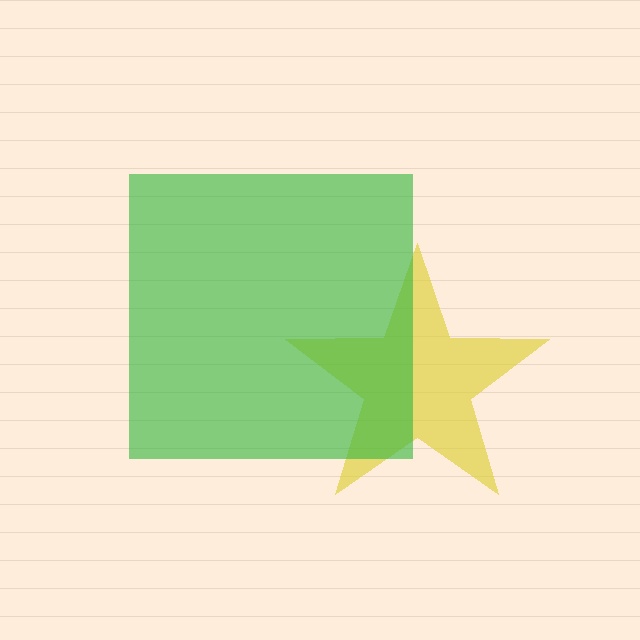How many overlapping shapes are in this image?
There are 2 overlapping shapes in the image.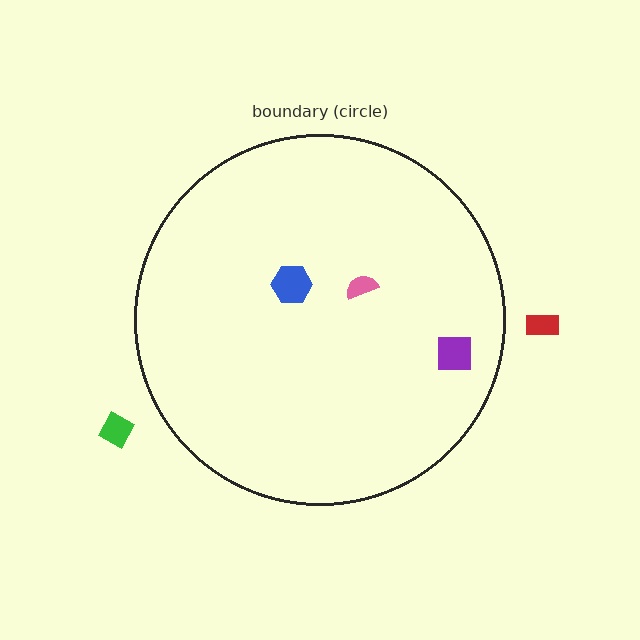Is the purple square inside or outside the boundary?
Inside.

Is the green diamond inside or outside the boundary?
Outside.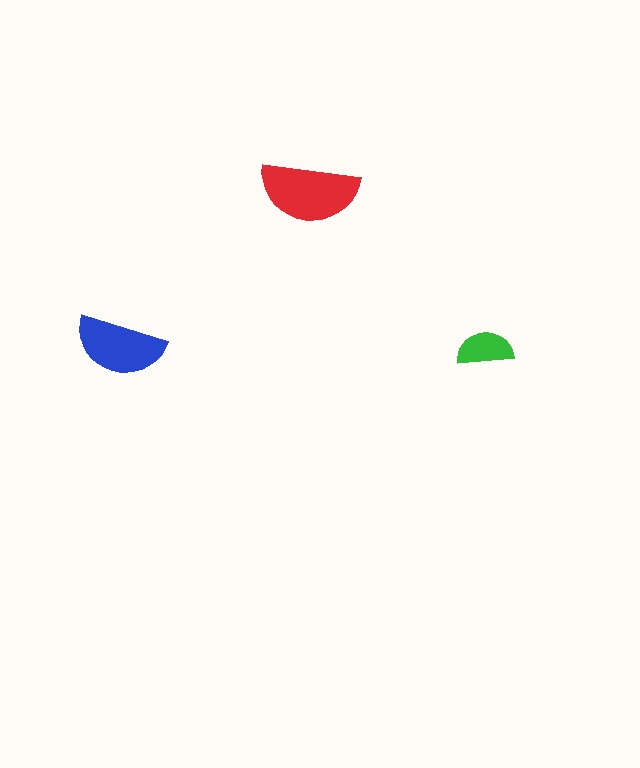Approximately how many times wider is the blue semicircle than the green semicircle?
About 1.5 times wider.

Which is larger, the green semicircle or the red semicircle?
The red one.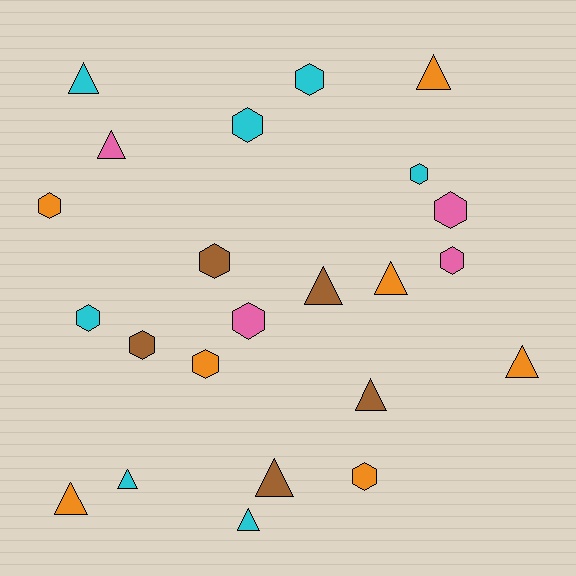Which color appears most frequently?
Orange, with 7 objects.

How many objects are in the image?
There are 23 objects.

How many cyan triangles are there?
There are 3 cyan triangles.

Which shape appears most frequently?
Hexagon, with 12 objects.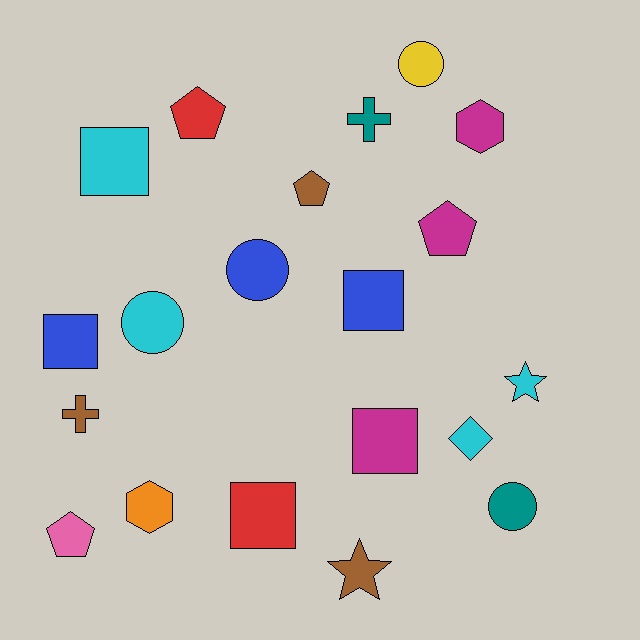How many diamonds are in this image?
There is 1 diamond.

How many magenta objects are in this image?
There are 3 magenta objects.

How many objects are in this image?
There are 20 objects.